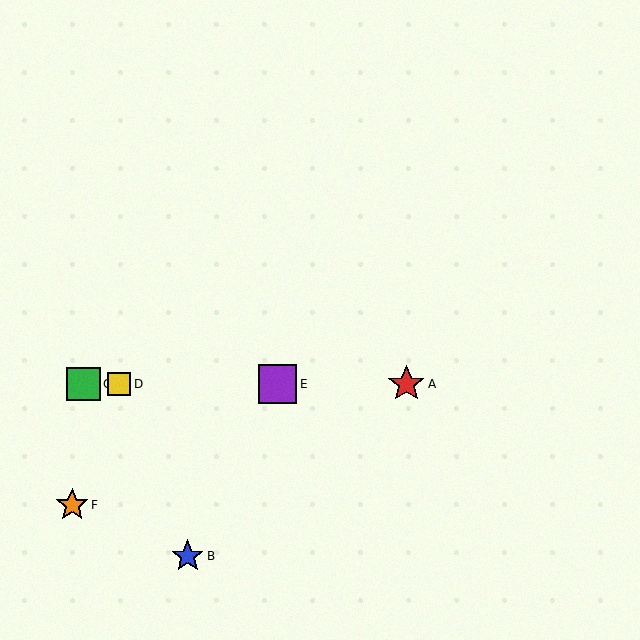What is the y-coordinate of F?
Object F is at y≈505.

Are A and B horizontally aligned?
No, A is at y≈384 and B is at y≈556.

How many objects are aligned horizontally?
4 objects (A, C, D, E) are aligned horizontally.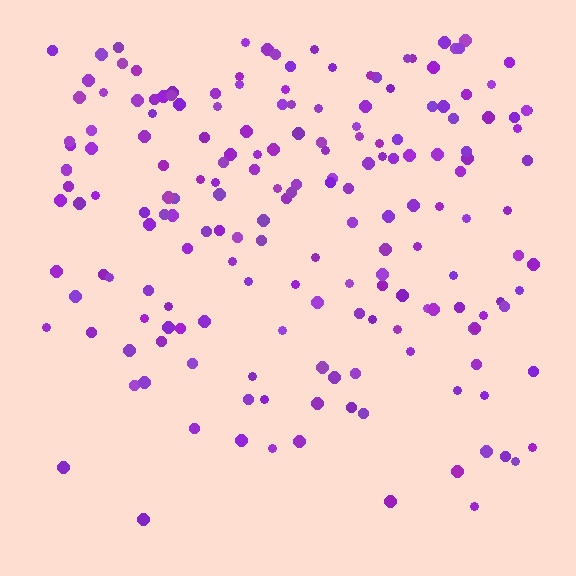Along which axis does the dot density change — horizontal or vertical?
Vertical.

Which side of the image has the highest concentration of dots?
The top.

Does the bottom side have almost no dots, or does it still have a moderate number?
Still a moderate number, just noticeably fewer than the top.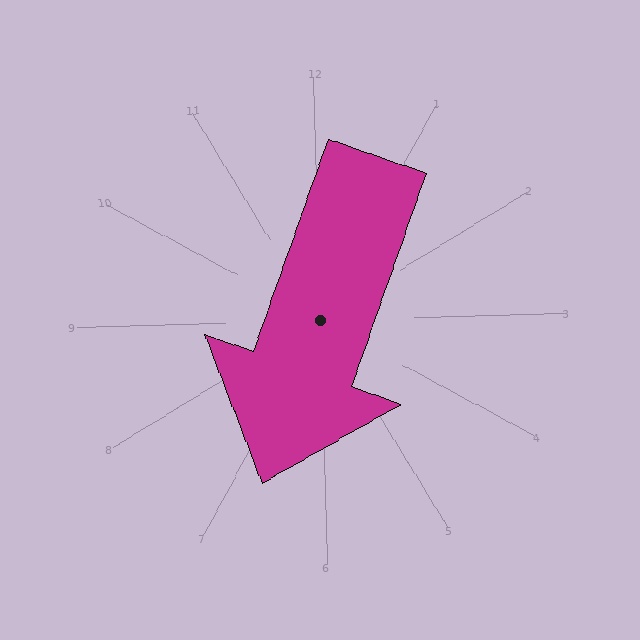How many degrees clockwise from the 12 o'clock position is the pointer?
Approximately 201 degrees.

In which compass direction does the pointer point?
South.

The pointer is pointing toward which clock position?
Roughly 7 o'clock.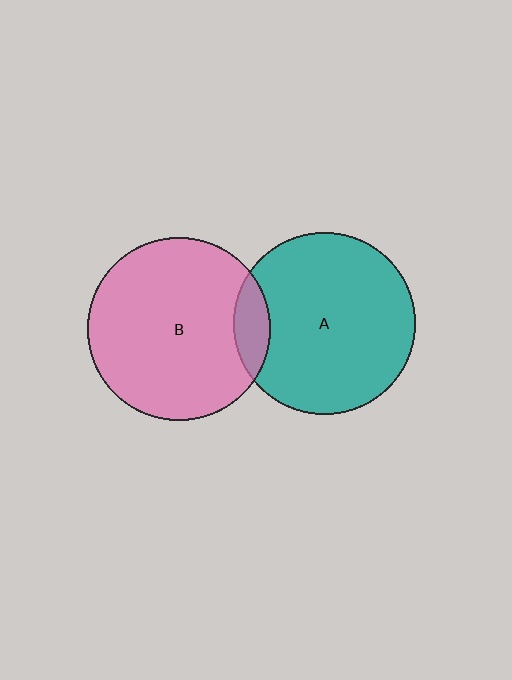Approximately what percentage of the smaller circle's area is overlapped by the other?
Approximately 10%.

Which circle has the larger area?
Circle B (pink).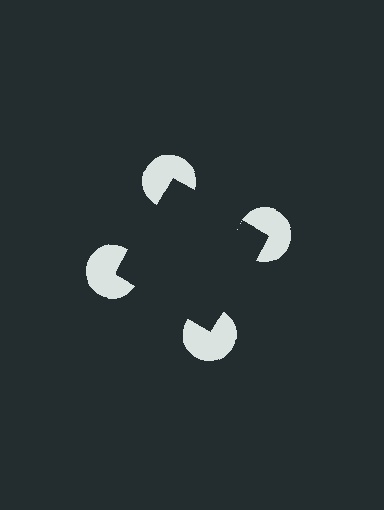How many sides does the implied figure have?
4 sides.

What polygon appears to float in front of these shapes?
An illusory square — its edges are inferred from the aligned wedge cuts in the pac-man discs, not physically drawn.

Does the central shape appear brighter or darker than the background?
It typically appears slightly darker than the background, even though no actual brightness change is drawn.